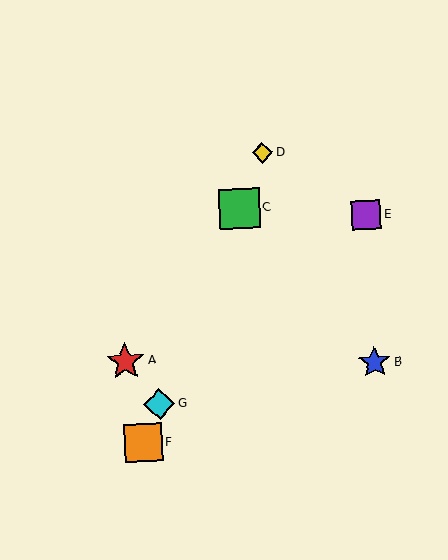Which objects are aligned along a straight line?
Objects C, D, F, G are aligned along a straight line.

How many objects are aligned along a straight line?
4 objects (C, D, F, G) are aligned along a straight line.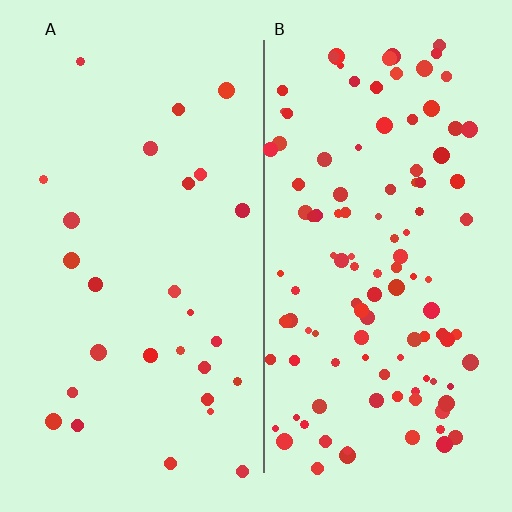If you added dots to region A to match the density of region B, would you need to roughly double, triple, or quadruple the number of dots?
Approximately quadruple.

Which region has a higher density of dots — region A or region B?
B (the right).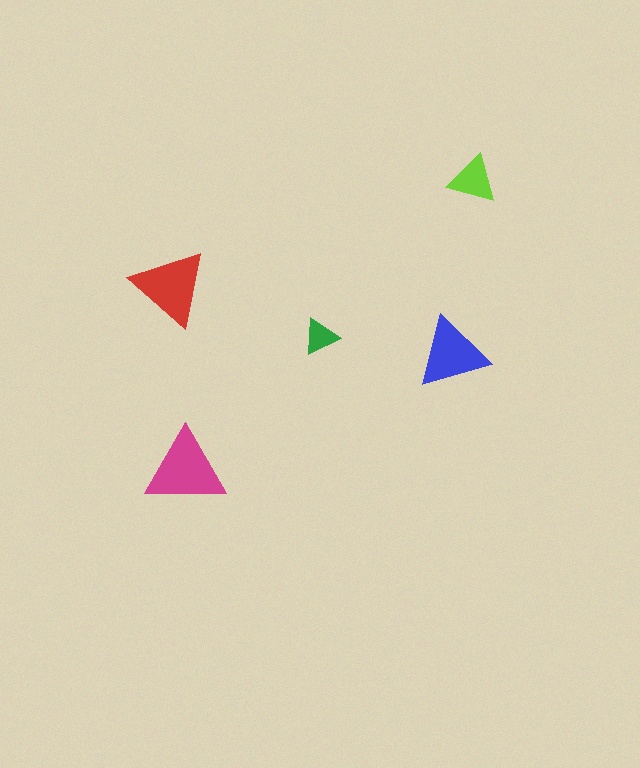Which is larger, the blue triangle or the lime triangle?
The blue one.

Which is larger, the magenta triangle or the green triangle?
The magenta one.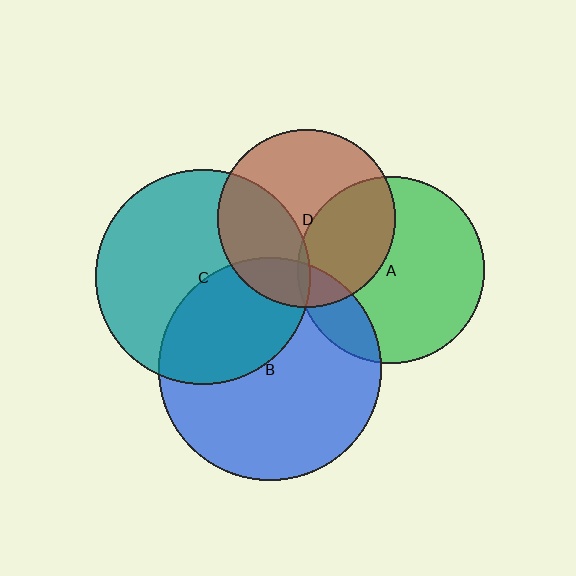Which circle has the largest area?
Circle B (blue).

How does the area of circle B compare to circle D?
Approximately 1.6 times.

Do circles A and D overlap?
Yes.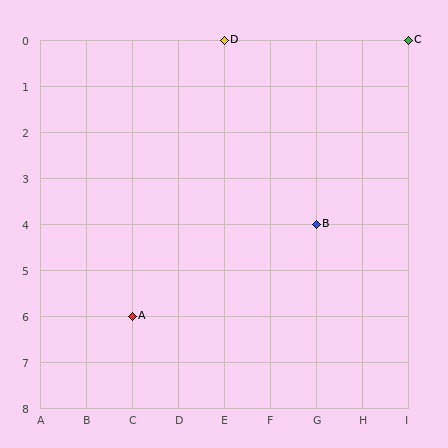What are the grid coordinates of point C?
Point C is at grid coordinates (I, 0).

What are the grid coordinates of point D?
Point D is at grid coordinates (E, 0).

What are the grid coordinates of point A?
Point A is at grid coordinates (C, 6).